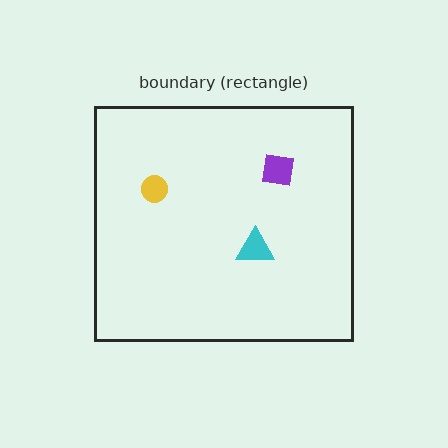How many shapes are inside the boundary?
3 inside, 0 outside.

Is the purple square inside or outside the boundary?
Inside.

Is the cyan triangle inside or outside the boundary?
Inside.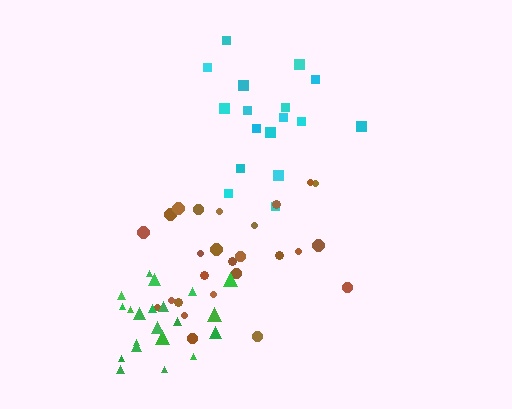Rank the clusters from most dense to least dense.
green, cyan, brown.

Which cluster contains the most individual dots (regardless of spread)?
Brown (26).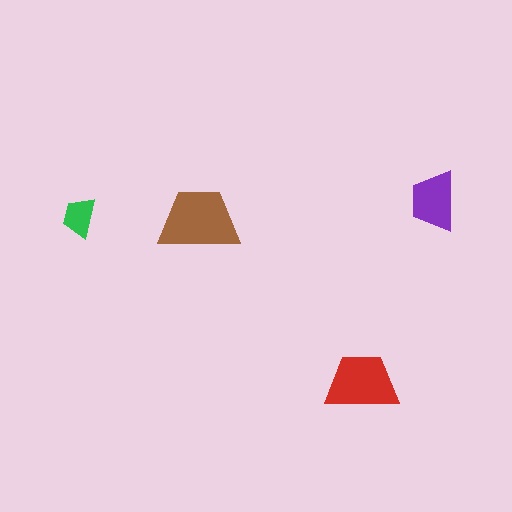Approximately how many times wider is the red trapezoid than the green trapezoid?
About 2 times wider.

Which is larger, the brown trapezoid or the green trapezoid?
The brown one.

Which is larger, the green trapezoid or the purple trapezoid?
The purple one.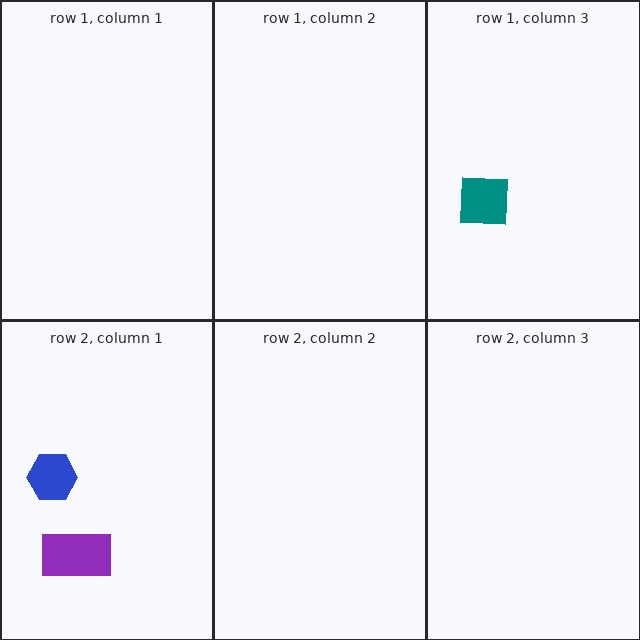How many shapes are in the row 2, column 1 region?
2.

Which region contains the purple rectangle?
The row 2, column 1 region.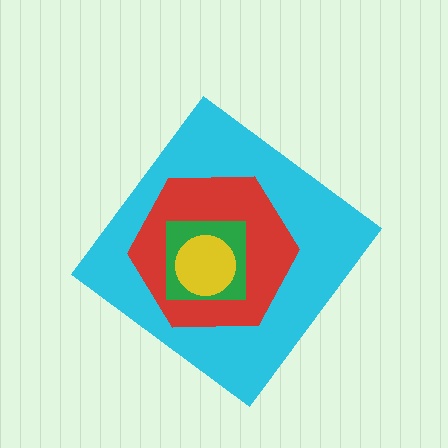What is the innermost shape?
The yellow circle.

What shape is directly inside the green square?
The yellow circle.